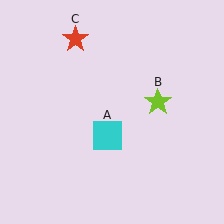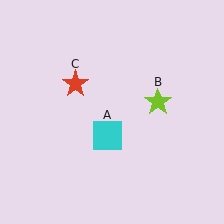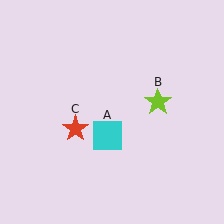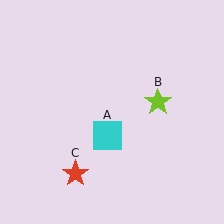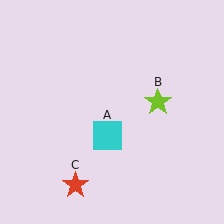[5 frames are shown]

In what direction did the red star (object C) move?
The red star (object C) moved down.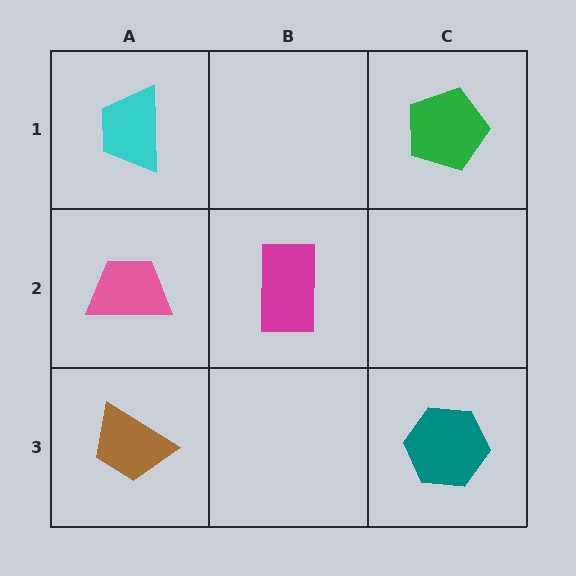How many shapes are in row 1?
2 shapes.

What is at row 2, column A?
A pink trapezoid.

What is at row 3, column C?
A teal hexagon.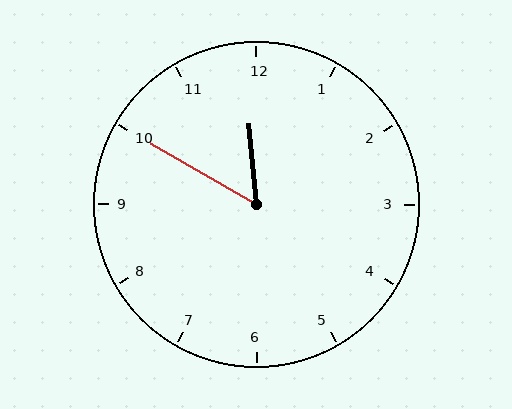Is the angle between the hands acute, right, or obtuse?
It is acute.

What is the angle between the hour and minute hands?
Approximately 55 degrees.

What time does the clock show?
11:50.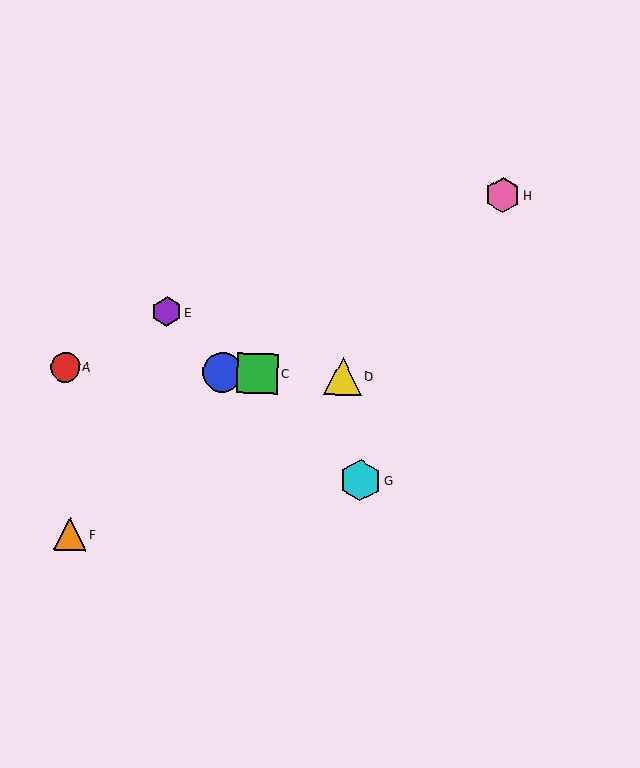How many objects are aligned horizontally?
4 objects (A, B, C, D) are aligned horizontally.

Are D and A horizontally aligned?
Yes, both are at y≈376.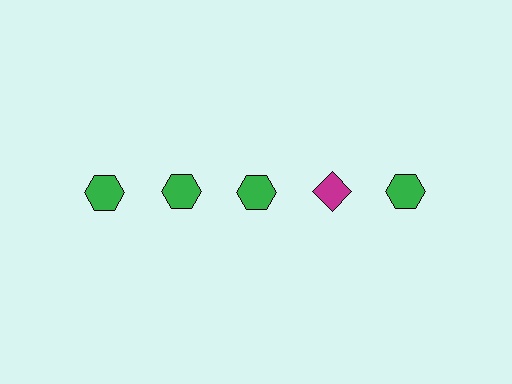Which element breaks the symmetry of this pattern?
The magenta diamond in the top row, second from right column breaks the symmetry. All other shapes are green hexagons.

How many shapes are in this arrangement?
There are 5 shapes arranged in a grid pattern.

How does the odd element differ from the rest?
It differs in both color (magenta instead of green) and shape (diamond instead of hexagon).